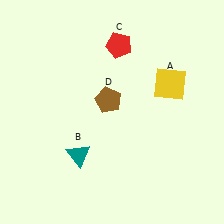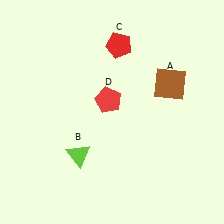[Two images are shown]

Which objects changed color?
A changed from yellow to brown. B changed from teal to lime. D changed from brown to red.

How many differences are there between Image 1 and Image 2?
There are 3 differences between the two images.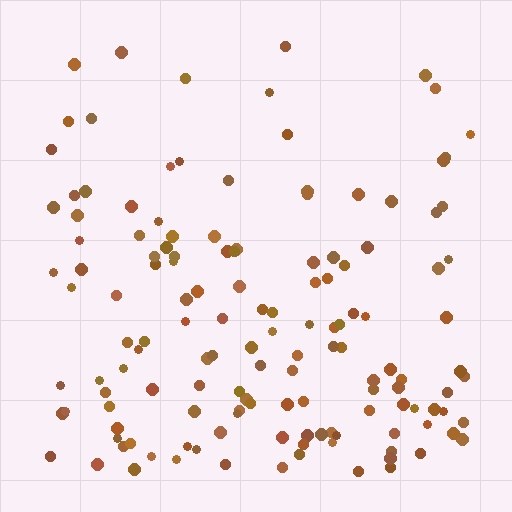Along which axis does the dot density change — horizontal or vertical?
Vertical.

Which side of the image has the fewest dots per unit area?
The top.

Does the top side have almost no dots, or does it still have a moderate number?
Still a moderate number, just noticeably fewer than the bottom.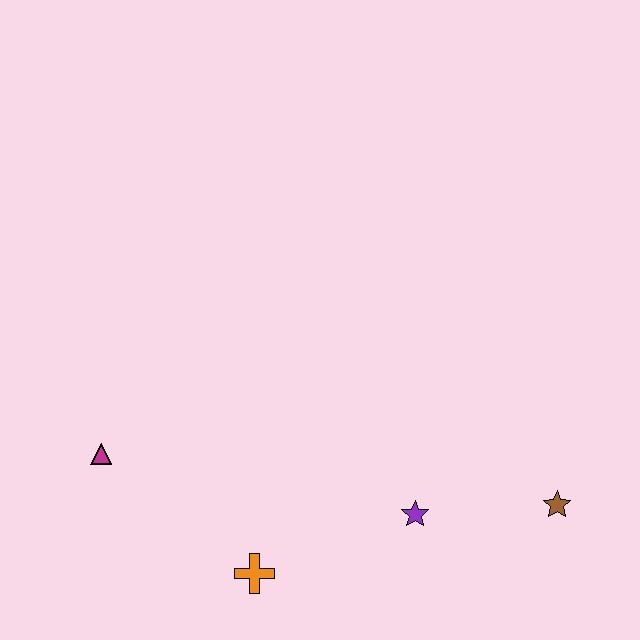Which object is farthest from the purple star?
The magenta triangle is farthest from the purple star.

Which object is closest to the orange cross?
The purple star is closest to the orange cross.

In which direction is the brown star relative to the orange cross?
The brown star is to the right of the orange cross.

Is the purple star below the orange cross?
No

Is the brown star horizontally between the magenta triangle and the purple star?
No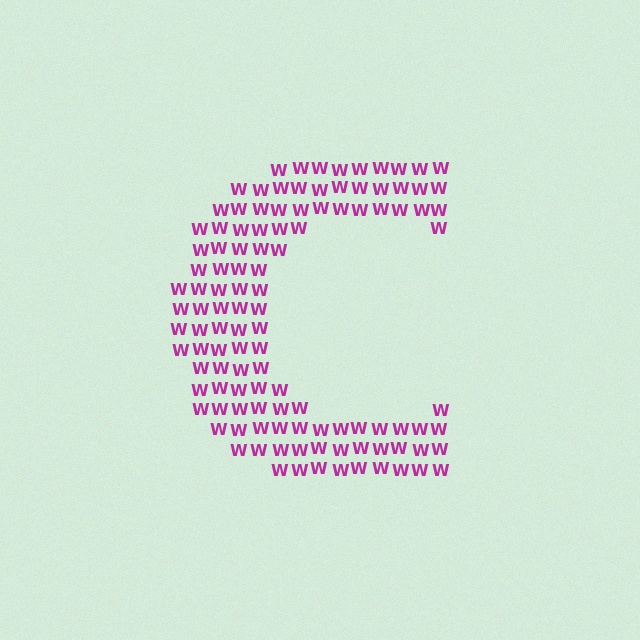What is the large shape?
The large shape is the letter C.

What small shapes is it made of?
It is made of small letter W's.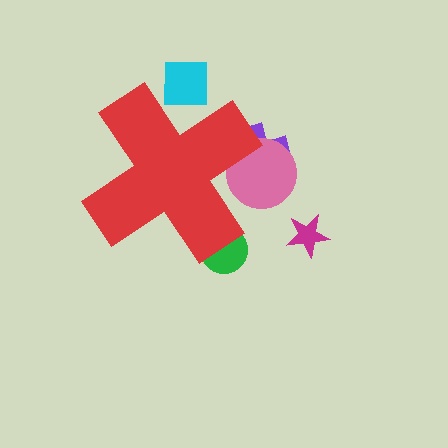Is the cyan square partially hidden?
Yes, the cyan square is partially hidden behind the red cross.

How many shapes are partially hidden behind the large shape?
5 shapes are partially hidden.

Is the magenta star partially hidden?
No, the magenta star is fully visible.